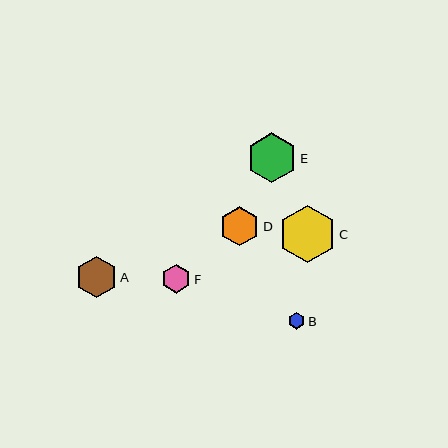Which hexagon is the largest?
Hexagon C is the largest with a size of approximately 57 pixels.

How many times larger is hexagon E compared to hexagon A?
Hexagon E is approximately 1.2 times the size of hexagon A.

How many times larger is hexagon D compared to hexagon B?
Hexagon D is approximately 2.4 times the size of hexagon B.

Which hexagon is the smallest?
Hexagon B is the smallest with a size of approximately 17 pixels.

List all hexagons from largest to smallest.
From largest to smallest: C, E, A, D, F, B.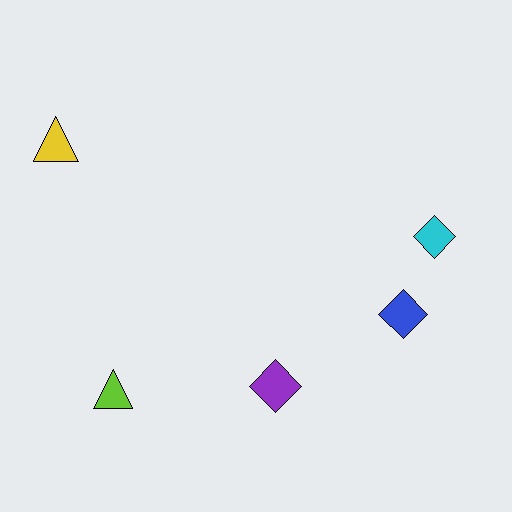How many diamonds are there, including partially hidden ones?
There are 3 diamonds.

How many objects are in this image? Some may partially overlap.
There are 5 objects.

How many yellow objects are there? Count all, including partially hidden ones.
There is 1 yellow object.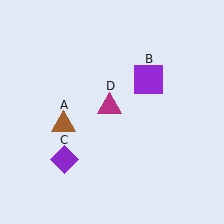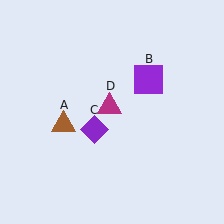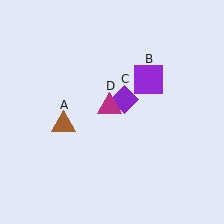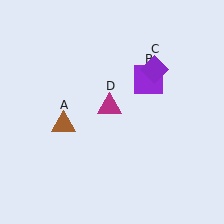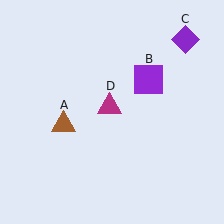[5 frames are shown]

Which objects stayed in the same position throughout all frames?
Brown triangle (object A) and purple square (object B) and magenta triangle (object D) remained stationary.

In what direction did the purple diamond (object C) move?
The purple diamond (object C) moved up and to the right.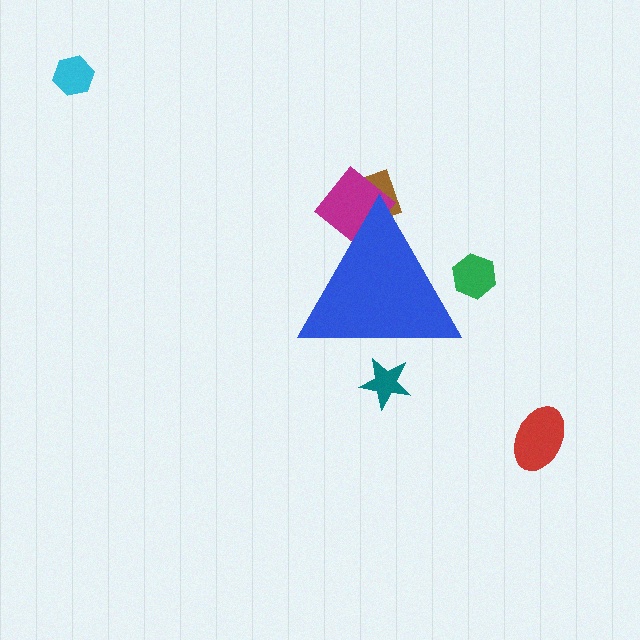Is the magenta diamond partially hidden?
Yes, the magenta diamond is partially hidden behind the blue triangle.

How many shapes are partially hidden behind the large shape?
4 shapes are partially hidden.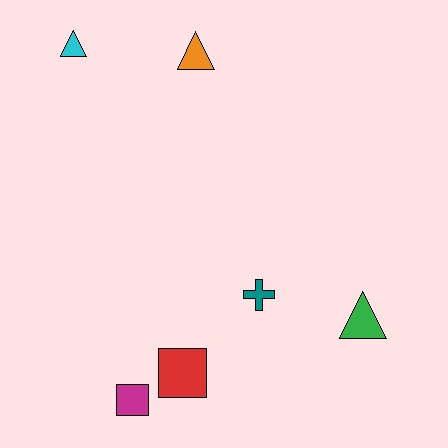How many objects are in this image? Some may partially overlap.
There are 6 objects.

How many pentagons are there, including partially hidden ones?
There are no pentagons.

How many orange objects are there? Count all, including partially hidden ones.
There is 1 orange object.